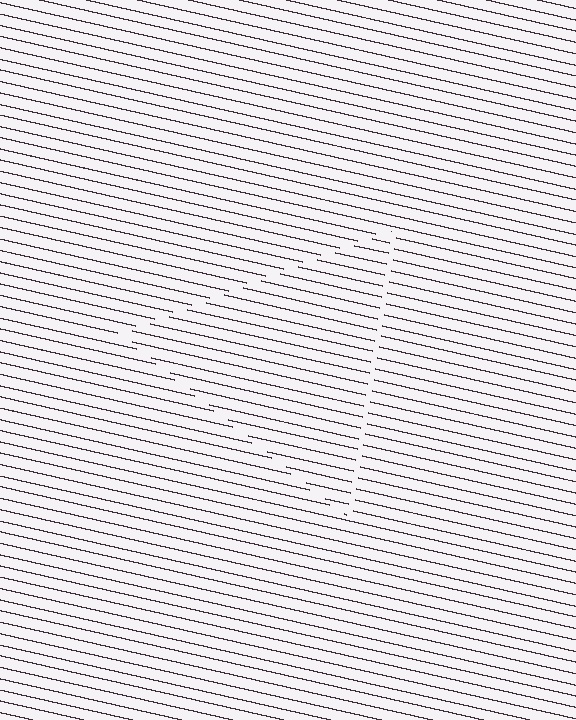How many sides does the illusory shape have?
3 sides — the line-ends trace a triangle.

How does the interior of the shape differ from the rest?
The interior of the shape contains the same grating, shifted by half a period — the contour is defined by the phase discontinuity where line-ends from the inner and outer gratings abut.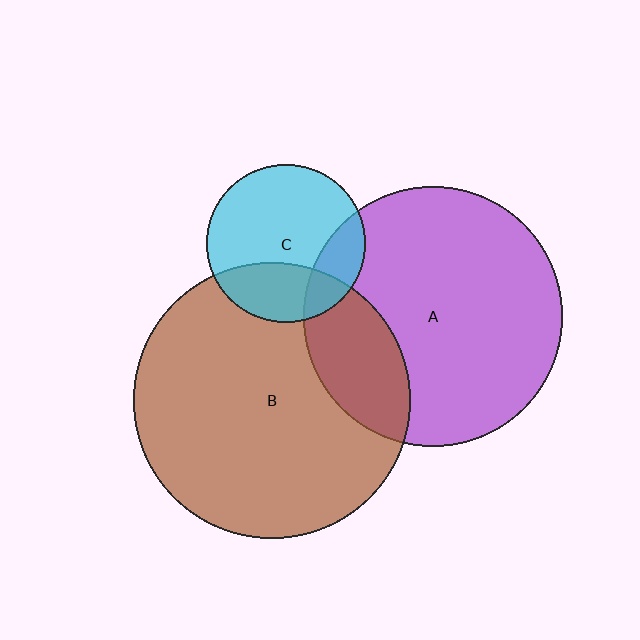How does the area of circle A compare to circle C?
Approximately 2.7 times.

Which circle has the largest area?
Circle B (brown).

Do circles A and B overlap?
Yes.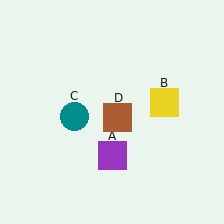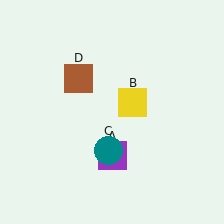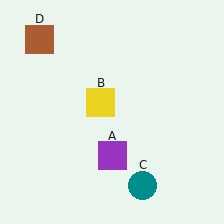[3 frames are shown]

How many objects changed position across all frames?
3 objects changed position: yellow square (object B), teal circle (object C), brown square (object D).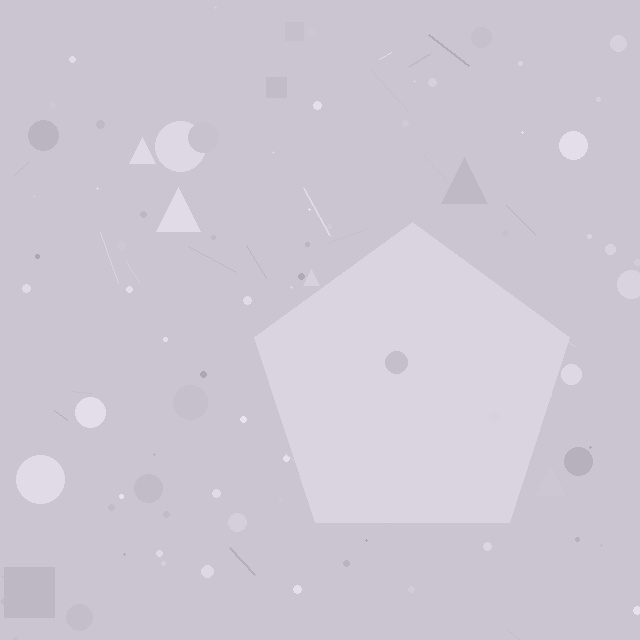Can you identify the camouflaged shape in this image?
The camouflaged shape is a pentagon.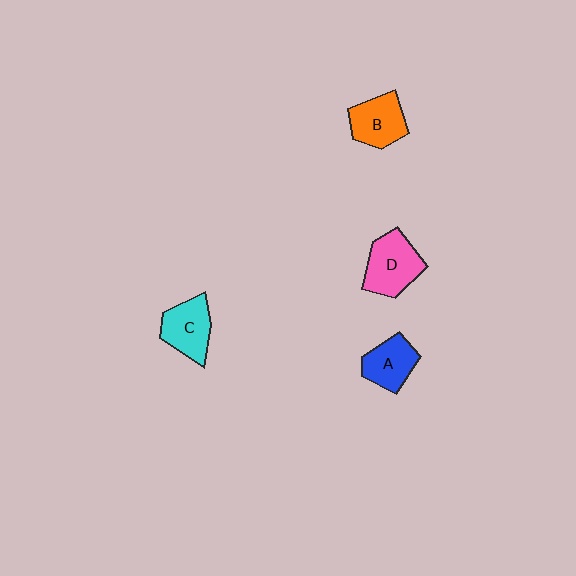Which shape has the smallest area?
Shape A (blue).